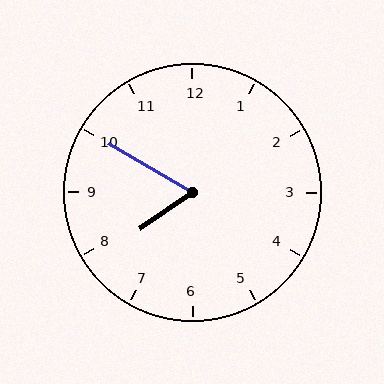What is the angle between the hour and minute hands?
Approximately 65 degrees.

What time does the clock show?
7:50.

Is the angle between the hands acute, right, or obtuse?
It is acute.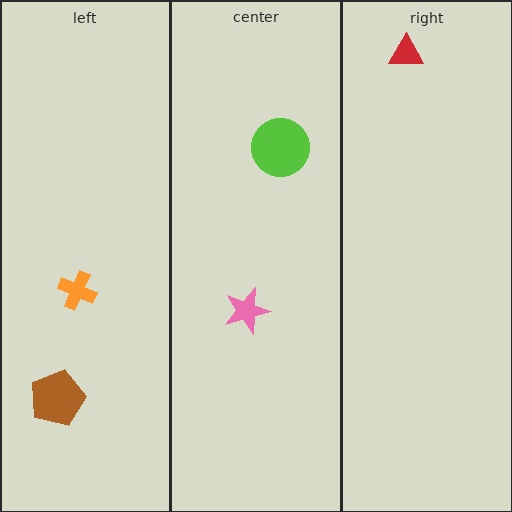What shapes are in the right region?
The red triangle.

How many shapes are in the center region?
2.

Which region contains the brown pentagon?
The left region.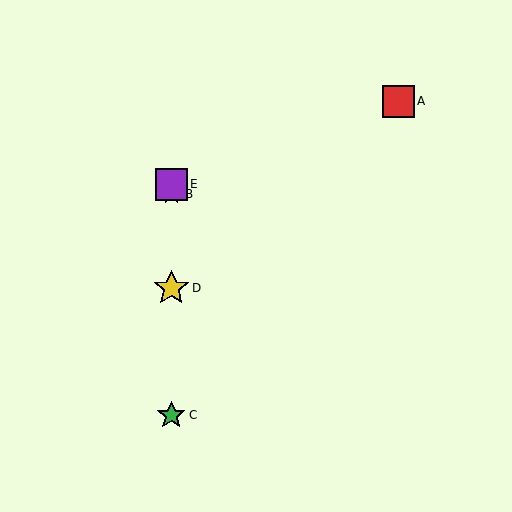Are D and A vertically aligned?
No, D is at x≈171 and A is at x≈398.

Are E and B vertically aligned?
Yes, both are at x≈171.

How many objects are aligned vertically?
4 objects (B, C, D, E) are aligned vertically.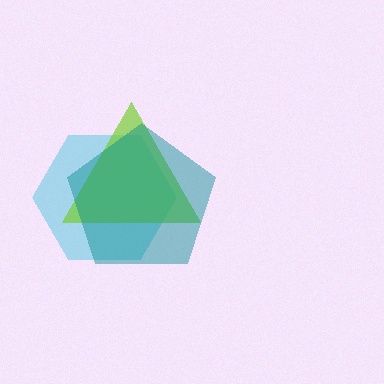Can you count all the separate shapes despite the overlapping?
Yes, there are 3 separate shapes.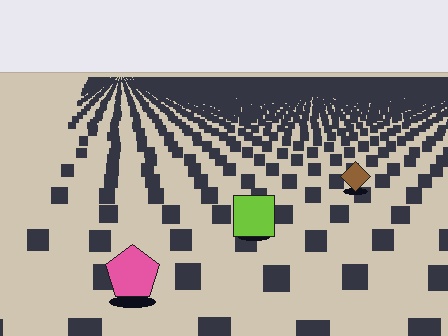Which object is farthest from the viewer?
The brown diamond is farthest from the viewer. It appears smaller and the ground texture around it is denser.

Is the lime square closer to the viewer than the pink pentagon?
No. The pink pentagon is closer — you can tell from the texture gradient: the ground texture is coarser near it.